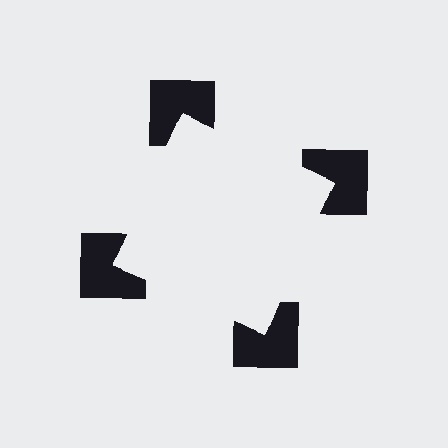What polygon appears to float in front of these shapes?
An illusory square — its edges are inferred from the aligned wedge cuts in the notched squares, not physically drawn.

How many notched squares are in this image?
There are 4 — one at each vertex of the illusory square.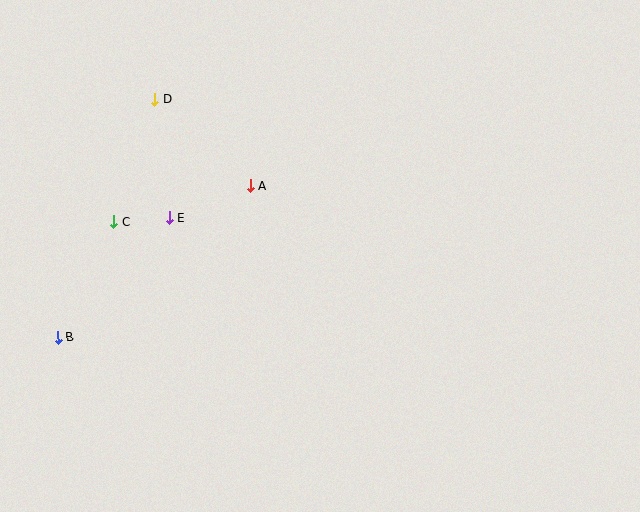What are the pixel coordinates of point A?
Point A is at (250, 186).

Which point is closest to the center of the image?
Point A at (250, 186) is closest to the center.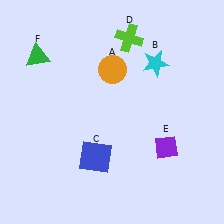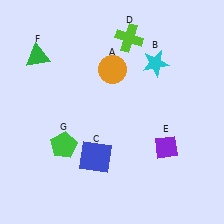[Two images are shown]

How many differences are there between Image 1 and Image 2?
There is 1 difference between the two images.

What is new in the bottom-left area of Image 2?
A green pentagon (G) was added in the bottom-left area of Image 2.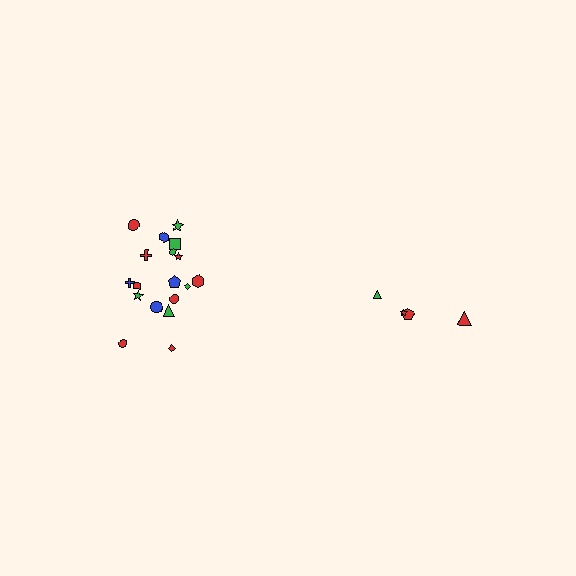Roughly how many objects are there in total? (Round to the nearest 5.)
Roughly 20 objects in total.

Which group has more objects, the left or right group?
The left group.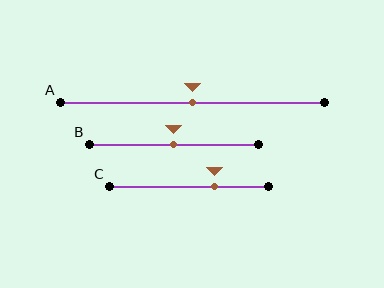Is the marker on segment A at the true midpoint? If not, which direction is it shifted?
Yes, the marker on segment A is at the true midpoint.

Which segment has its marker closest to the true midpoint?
Segment A has its marker closest to the true midpoint.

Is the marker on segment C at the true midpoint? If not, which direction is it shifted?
No, the marker on segment C is shifted to the right by about 16% of the segment length.